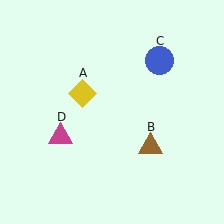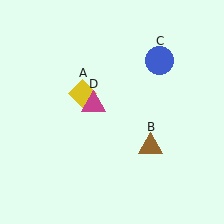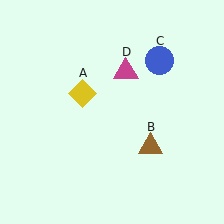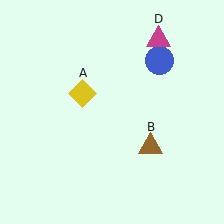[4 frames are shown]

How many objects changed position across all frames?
1 object changed position: magenta triangle (object D).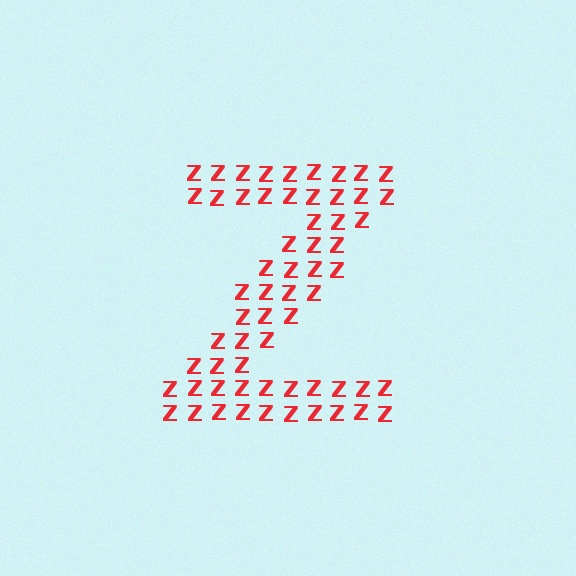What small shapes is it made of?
It is made of small letter Z's.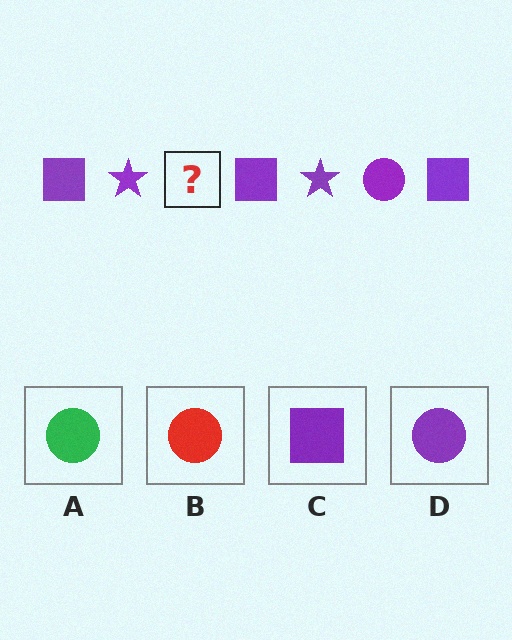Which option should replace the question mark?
Option D.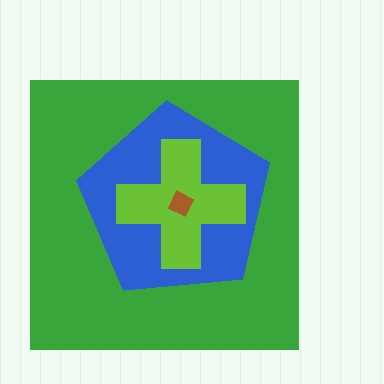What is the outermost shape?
The green square.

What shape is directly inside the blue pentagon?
The lime cross.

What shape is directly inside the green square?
The blue pentagon.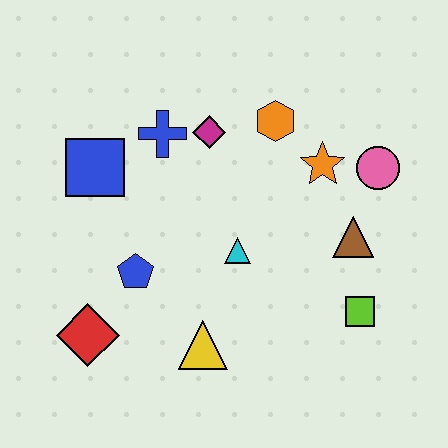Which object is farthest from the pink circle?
The red diamond is farthest from the pink circle.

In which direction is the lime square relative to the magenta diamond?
The lime square is below the magenta diamond.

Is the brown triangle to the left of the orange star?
No